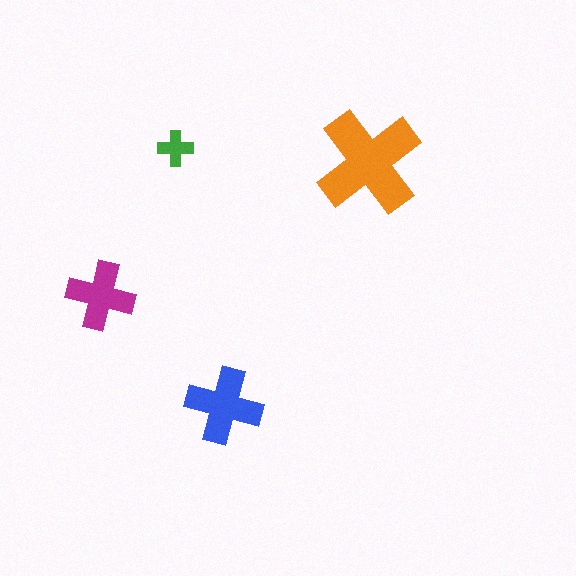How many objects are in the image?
There are 4 objects in the image.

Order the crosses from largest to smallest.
the orange one, the blue one, the magenta one, the green one.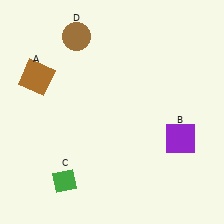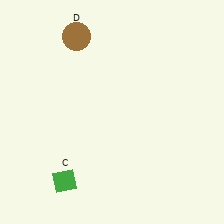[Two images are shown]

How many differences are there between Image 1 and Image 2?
There are 2 differences between the two images.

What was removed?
The brown square (A), the purple square (B) were removed in Image 2.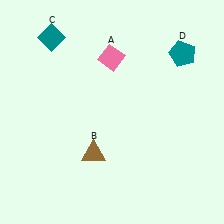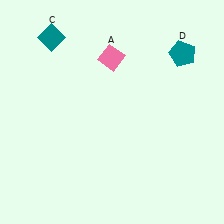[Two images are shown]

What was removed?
The brown triangle (B) was removed in Image 2.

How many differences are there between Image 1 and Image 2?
There is 1 difference between the two images.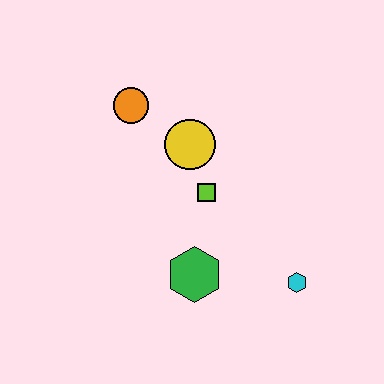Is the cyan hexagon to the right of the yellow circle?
Yes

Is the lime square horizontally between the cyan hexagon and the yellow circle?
Yes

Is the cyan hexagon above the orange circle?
No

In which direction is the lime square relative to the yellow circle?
The lime square is below the yellow circle.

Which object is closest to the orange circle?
The yellow circle is closest to the orange circle.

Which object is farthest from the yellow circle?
The cyan hexagon is farthest from the yellow circle.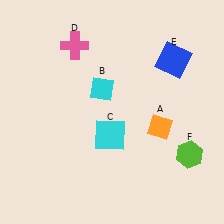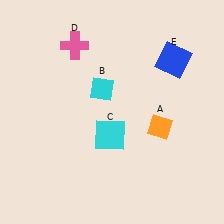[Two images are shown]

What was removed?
The lime hexagon (F) was removed in Image 2.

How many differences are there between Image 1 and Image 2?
There is 1 difference between the two images.